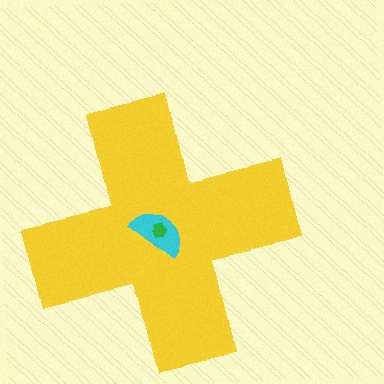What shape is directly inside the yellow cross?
The cyan semicircle.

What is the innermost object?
The green hexagon.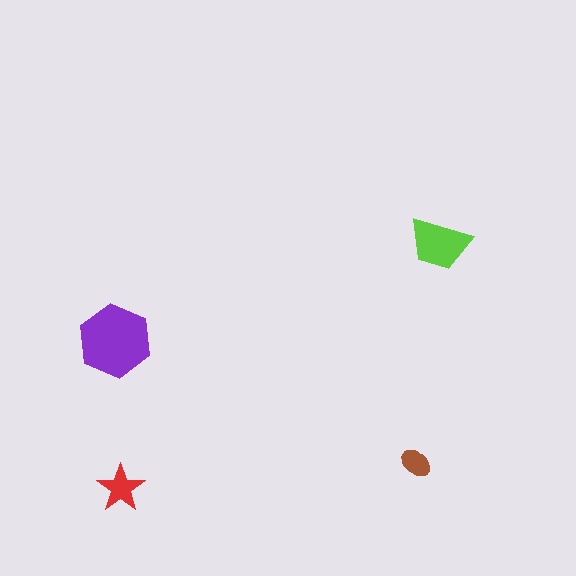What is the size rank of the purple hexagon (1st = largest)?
1st.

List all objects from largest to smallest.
The purple hexagon, the lime trapezoid, the red star, the brown ellipse.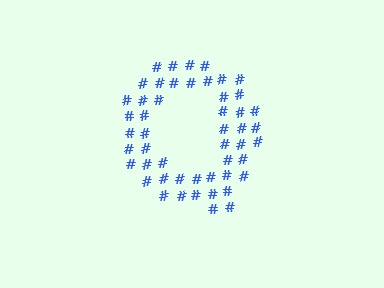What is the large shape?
The large shape is the letter Q.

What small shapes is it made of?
It is made of small hash symbols.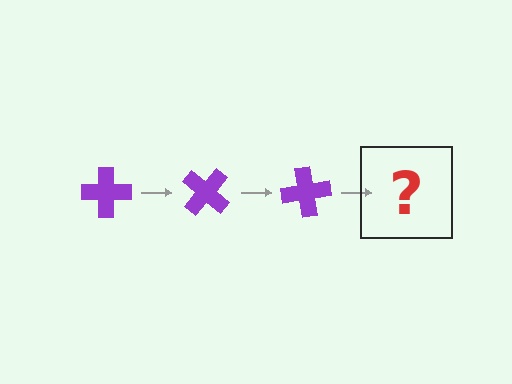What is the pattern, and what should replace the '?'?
The pattern is that the cross rotates 40 degrees each step. The '?' should be a purple cross rotated 120 degrees.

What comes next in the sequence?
The next element should be a purple cross rotated 120 degrees.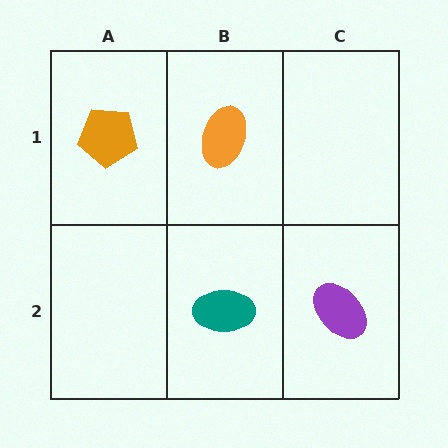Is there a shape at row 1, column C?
No, that cell is empty.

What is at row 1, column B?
An orange ellipse.